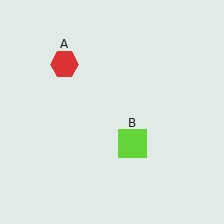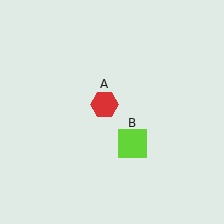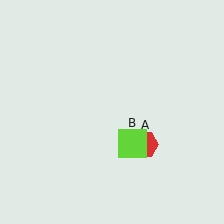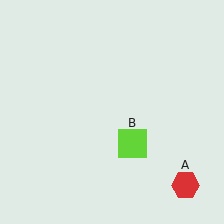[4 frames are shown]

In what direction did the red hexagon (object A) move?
The red hexagon (object A) moved down and to the right.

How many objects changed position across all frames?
1 object changed position: red hexagon (object A).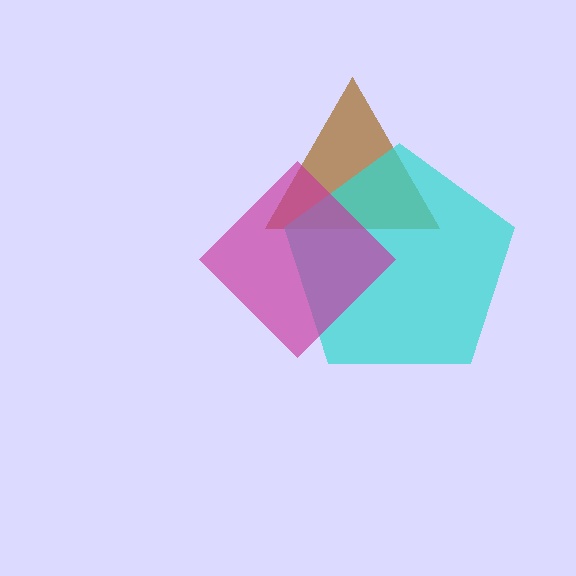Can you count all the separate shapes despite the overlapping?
Yes, there are 3 separate shapes.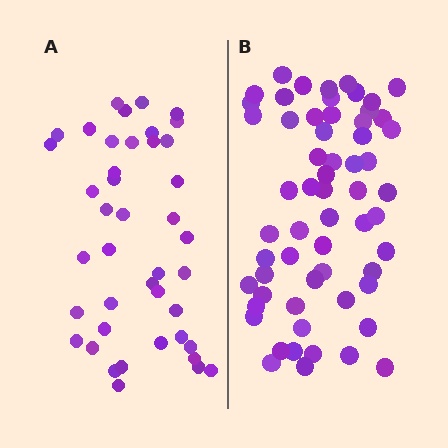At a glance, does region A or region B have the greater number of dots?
Region B (the right region) has more dots.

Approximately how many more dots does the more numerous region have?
Region B has approximately 20 more dots than region A.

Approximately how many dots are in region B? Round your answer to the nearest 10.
About 60 dots.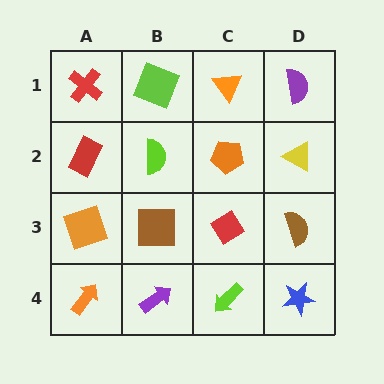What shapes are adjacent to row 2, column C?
An orange triangle (row 1, column C), a red diamond (row 3, column C), a lime semicircle (row 2, column B), a yellow triangle (row 2, column D).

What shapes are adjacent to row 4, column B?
A brown square (row 3, column B), an orange arrow (row 4, column A), a lime arrow (row 4, column C).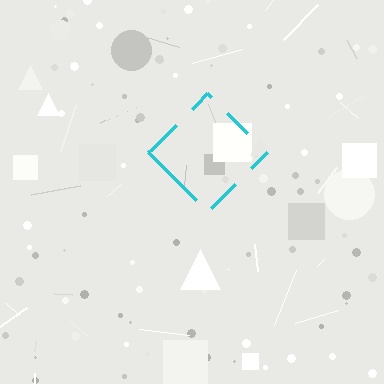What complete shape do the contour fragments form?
The contour fragments form a diamond.